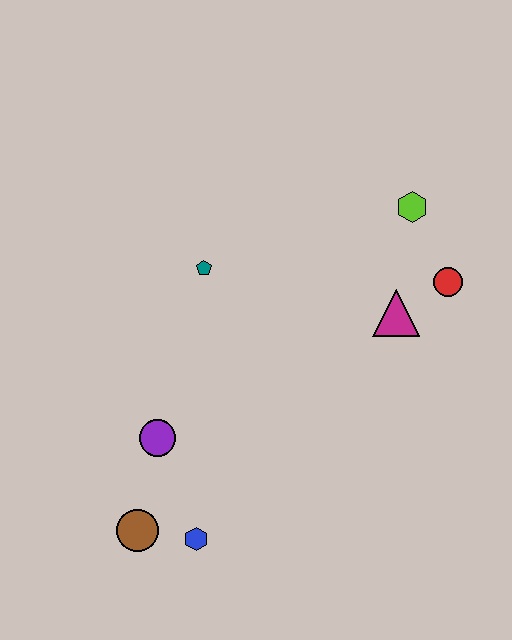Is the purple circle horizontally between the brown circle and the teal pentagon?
Yes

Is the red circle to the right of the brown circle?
Yes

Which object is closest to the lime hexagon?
The red circle is closest to the lime hexagon.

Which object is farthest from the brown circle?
The lime hexagon is farthest from the brown circle.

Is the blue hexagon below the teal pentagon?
Yes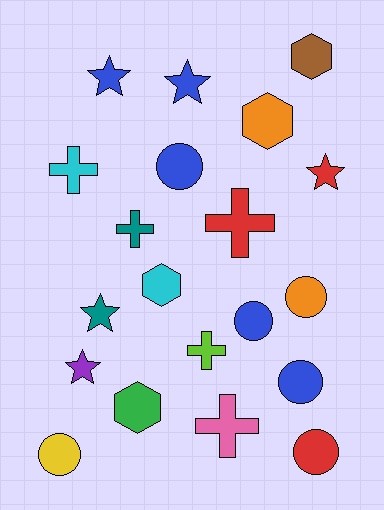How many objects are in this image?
There are 20 objects.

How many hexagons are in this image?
There are 4 hexagons.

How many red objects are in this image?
There are 3 red objects.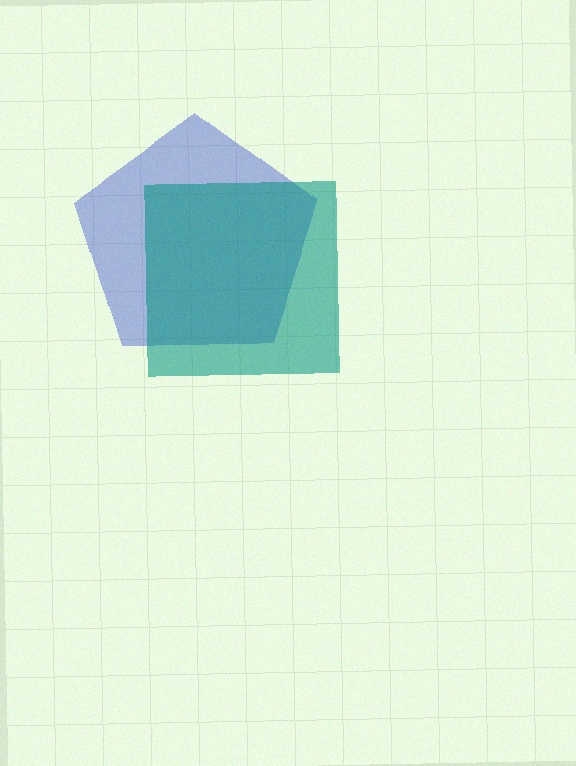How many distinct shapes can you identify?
There are 2 distinct shapes: a blue pentagon, a teal square.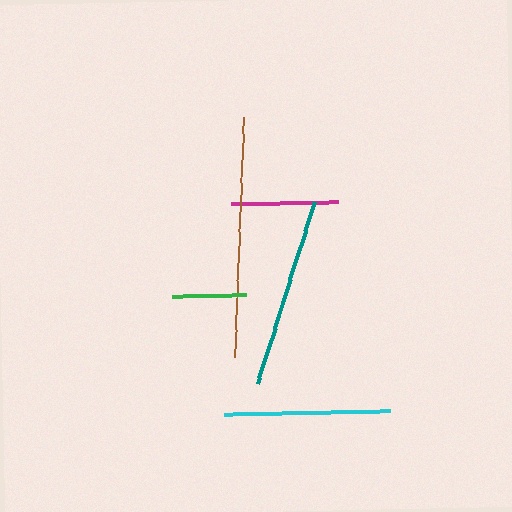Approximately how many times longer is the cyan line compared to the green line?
The cyan line is approximately 2.3 times the length of the green line.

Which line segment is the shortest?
The green line is the shortest at approximately 73 pixels.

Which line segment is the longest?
The brown line is the longest at approximately 241 pixels.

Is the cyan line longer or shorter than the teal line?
The teal line is longer than the cyan line.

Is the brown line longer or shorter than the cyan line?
The brown line is longer than the cyan line.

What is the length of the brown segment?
The brown segment is approximately 241 pixels long.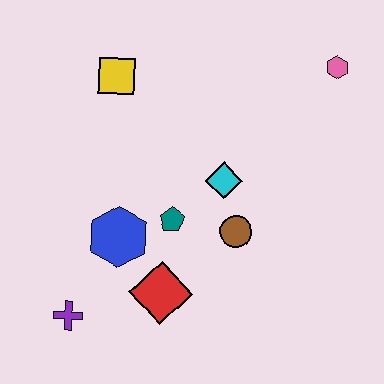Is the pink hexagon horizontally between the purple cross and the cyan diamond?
No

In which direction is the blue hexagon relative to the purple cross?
The blue hexagon is above the purple cross.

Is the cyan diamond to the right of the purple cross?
Yes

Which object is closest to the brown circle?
The cyan diamond is closest to the brown circle.